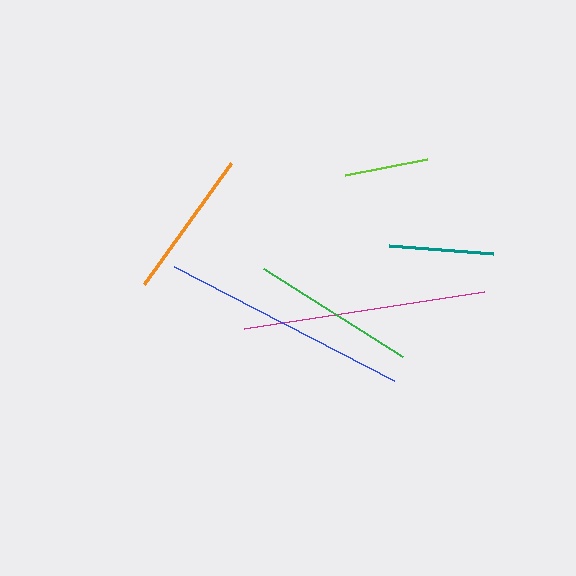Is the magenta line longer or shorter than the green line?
The magenta line is longer than the green line.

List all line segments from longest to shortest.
From longest to shortest: blue, magenta, green, orange, teal, lime.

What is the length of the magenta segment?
The magenta segment is approximately 243 pixels long.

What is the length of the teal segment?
The teal segment is approximately 105 pixels long.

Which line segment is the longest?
The blue line is the longest at approximately 248 pixels.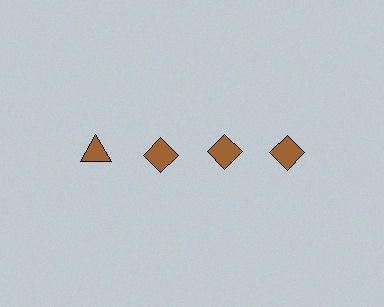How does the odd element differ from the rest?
It has a different shape: triangle instead of diamond.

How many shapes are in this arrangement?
There are 4 shapes arranged in a grid pattern.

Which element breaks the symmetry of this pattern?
The brown triangle in the top row, leftmost column breaks the symmetry. All other shapes are brown diamonds.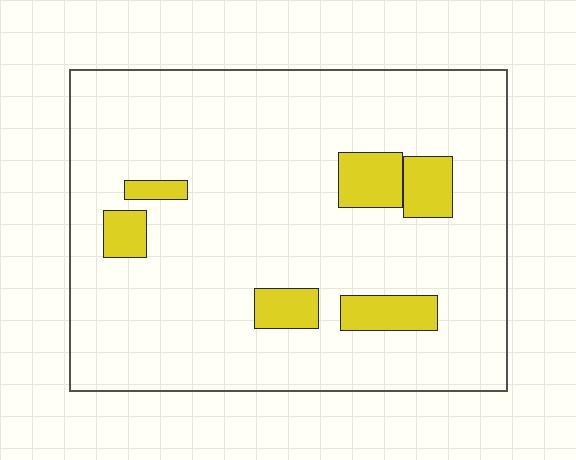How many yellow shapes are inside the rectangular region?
6.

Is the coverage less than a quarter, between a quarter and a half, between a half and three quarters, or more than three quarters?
Less than a quarter.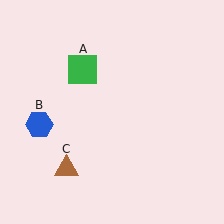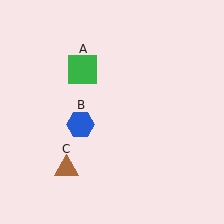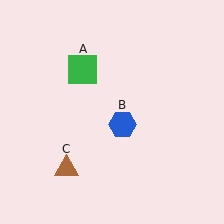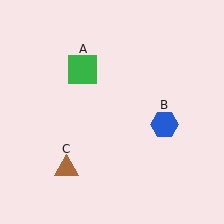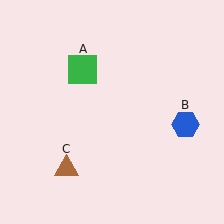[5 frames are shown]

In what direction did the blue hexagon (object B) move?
The blue hexagon (object B) moved right.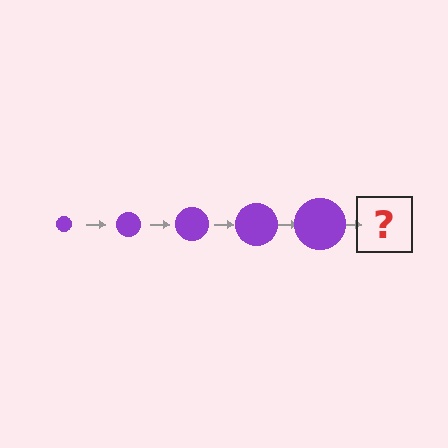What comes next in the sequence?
The next element should be a purple circle, larger than the previous one.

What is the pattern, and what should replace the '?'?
The pattern is that the circle gets progressively larger each step. The '?' should be a purple circle, larger than the previous one.